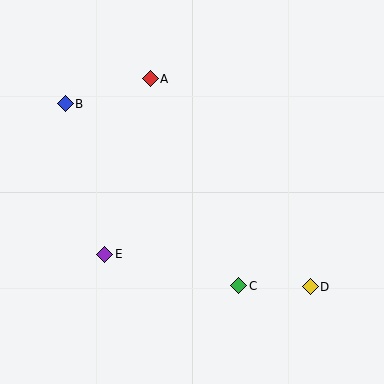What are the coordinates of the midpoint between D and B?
The midpoint between D and B is at (188, 195).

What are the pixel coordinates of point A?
Point A is at (150, 79).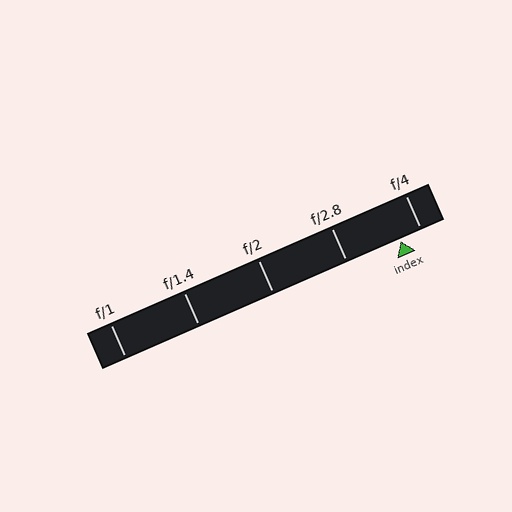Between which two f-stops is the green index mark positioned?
The index mark is between f/2.8 and f/4.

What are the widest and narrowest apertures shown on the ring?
The widest aperture shown is f/1 and the narrowest is f/4.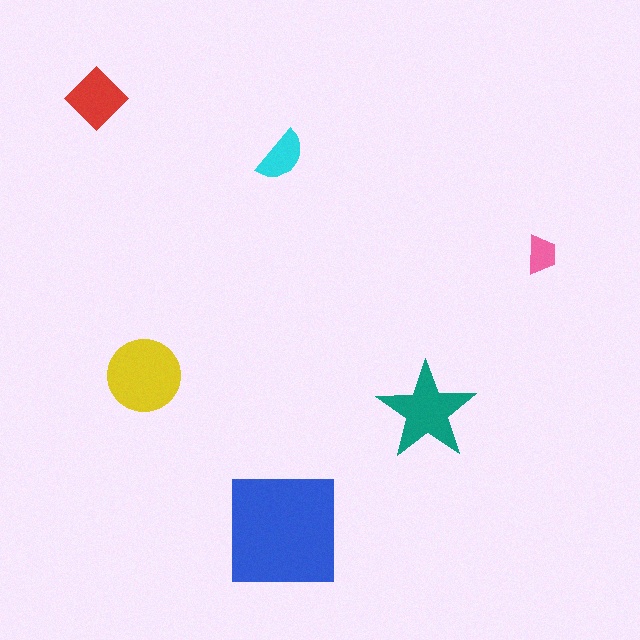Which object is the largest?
The blue square.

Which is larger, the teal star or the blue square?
The blue square.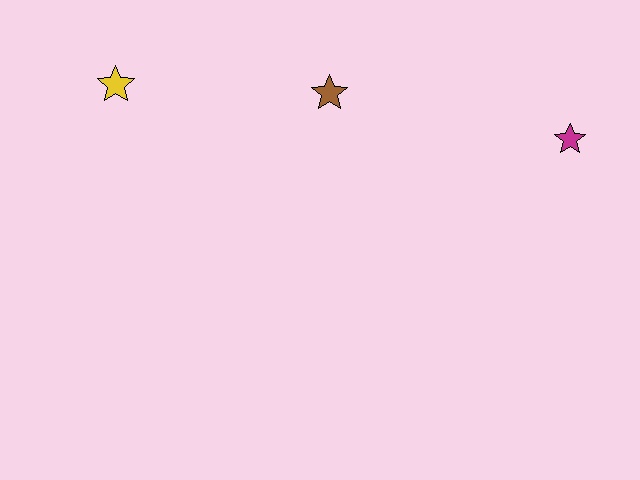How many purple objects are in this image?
There are no purple objects.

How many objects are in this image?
There are 3 objects.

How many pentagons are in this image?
There are no pentagons.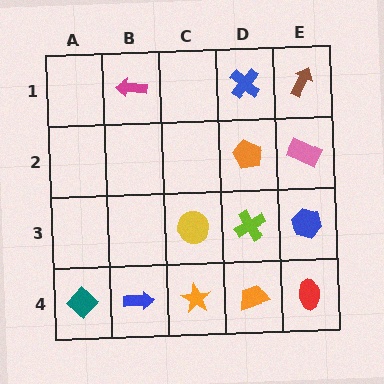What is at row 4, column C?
An orange star.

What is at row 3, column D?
A lime cross.